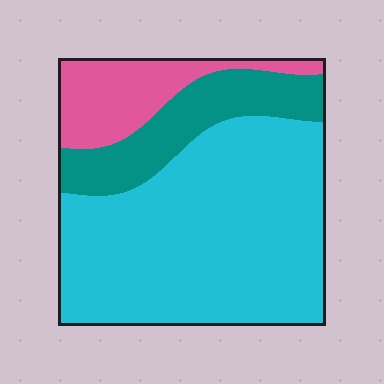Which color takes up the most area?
Cyan, at roughly 65%.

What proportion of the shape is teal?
Teal covers 19% of the shape.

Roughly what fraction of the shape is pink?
Pink covers about 15% of the shape.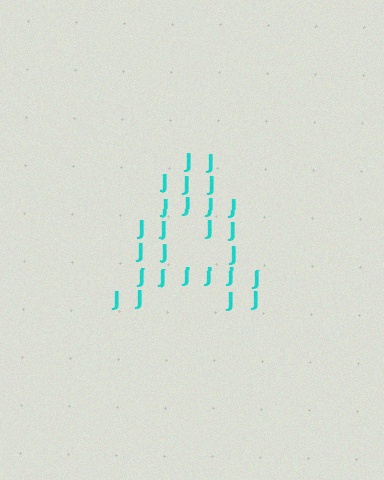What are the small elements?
The small elements are letter J's.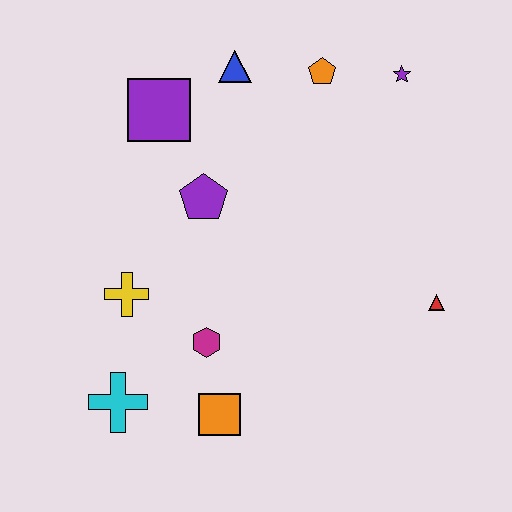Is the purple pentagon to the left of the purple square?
No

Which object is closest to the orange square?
The magenta hexagon is closest to the orange square.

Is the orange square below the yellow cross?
Yes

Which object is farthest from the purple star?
The cyan cross is farthest from the purple star.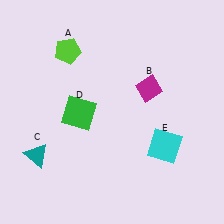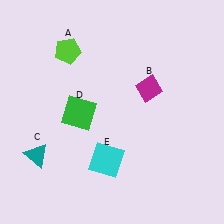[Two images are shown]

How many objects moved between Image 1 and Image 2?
1 object moved between the two images.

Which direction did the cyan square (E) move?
The cyan square (E) moved left.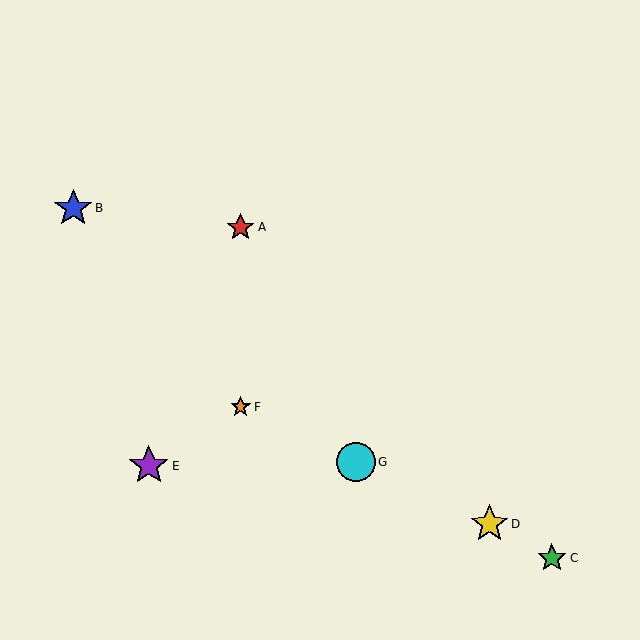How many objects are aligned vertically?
2 objects (A, F) are aligned vertically.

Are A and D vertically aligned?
No, A is at x≈241 and D is at x≈489.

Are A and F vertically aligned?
Yes, both are at x≈241.